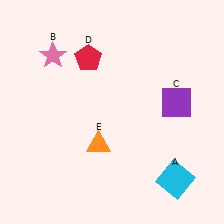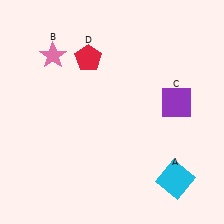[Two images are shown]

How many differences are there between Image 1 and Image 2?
There is 1 difference between the two images.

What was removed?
The orange triangle (E) was removed in Image 2.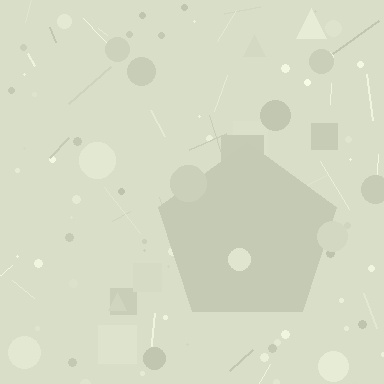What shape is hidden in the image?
A pentagon is hidden in the image.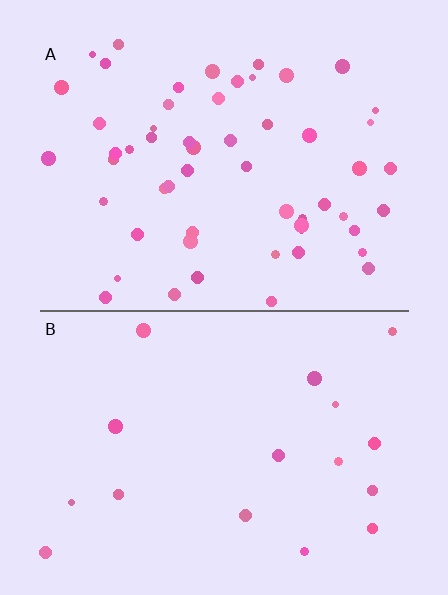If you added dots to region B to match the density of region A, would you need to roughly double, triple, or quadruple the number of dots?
Approximately triple.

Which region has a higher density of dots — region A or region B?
A (the top).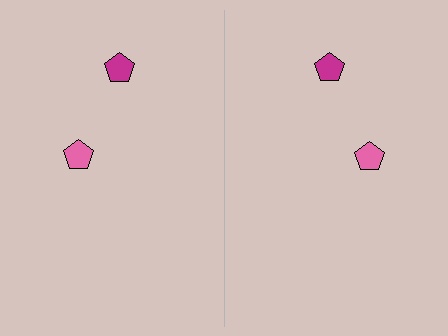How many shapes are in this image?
There are 4 shapes in this image.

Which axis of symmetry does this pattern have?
The pattern has a vertical axis of symmetry running through the center of the image.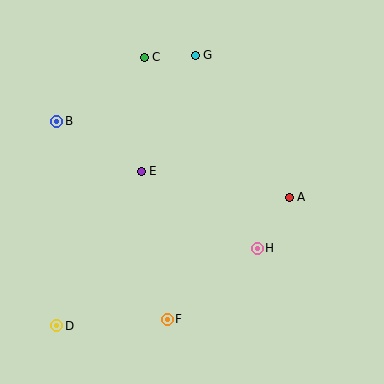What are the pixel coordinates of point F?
Point F is at (167, 319).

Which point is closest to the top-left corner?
Point B is closest to the top-left corner.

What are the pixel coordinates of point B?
Point B is at (57, 121).